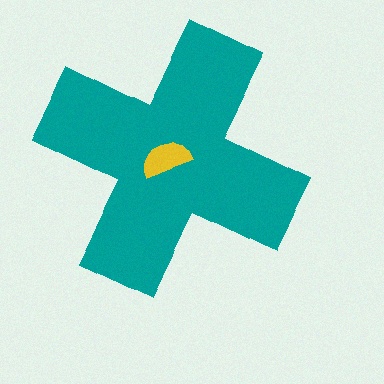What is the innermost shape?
The yellow semicircle.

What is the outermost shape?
The teal cross.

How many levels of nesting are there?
2.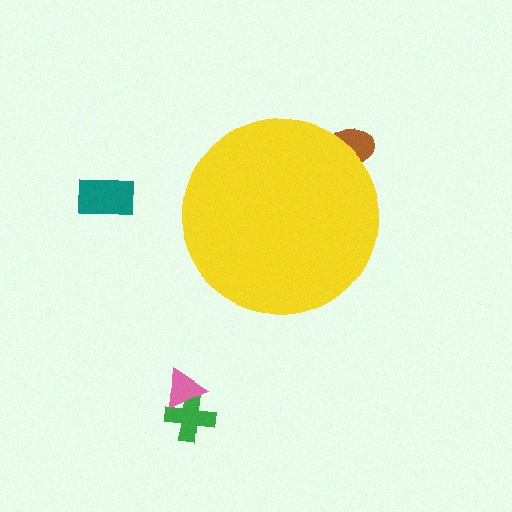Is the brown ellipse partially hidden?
Yes, the brown ellipse is partially hidden behind the yellow circle.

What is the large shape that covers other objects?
A yellow circle.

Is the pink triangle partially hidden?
No, the pink triangle is fully visible.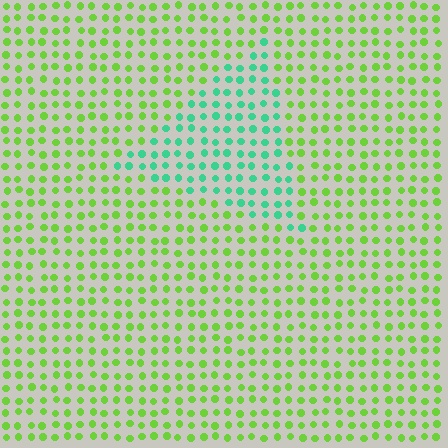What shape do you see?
I see a triangle.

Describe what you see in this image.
The image is filled with small lime elements in a uniform arrangement. A triangle-shaped region is visible where the elements are tinted to a slightly different hue, forming a subtle color boundary.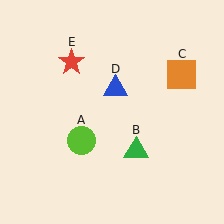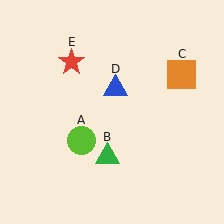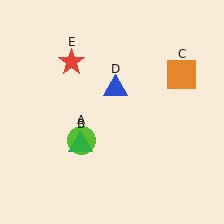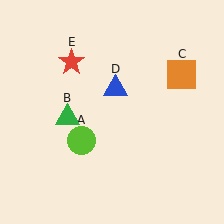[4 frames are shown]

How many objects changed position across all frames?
1 object changed position: green triangle (object B).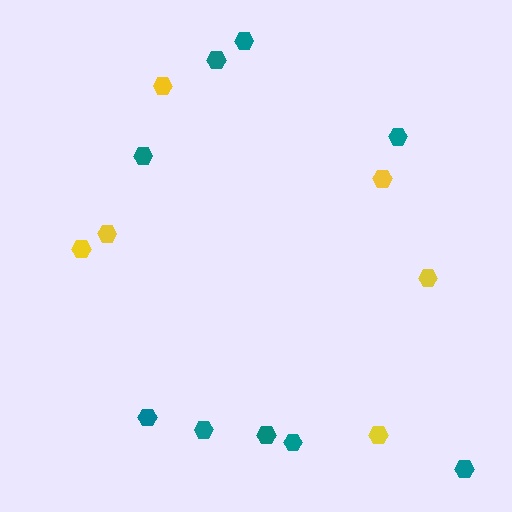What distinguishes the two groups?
There are 2 groups: one group of teal hexagons (9) and one group of yellow hexagons (6).